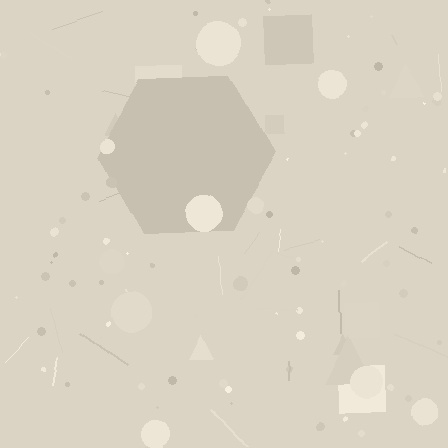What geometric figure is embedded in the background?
A hexagon is embedded in the background.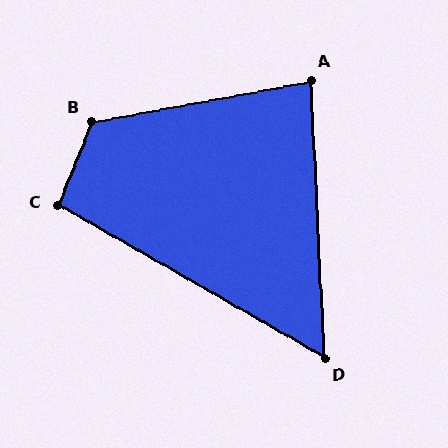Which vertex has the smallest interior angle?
D, at approximately 58 degrees.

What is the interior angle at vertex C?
Approximately 98 degrees (obtuse).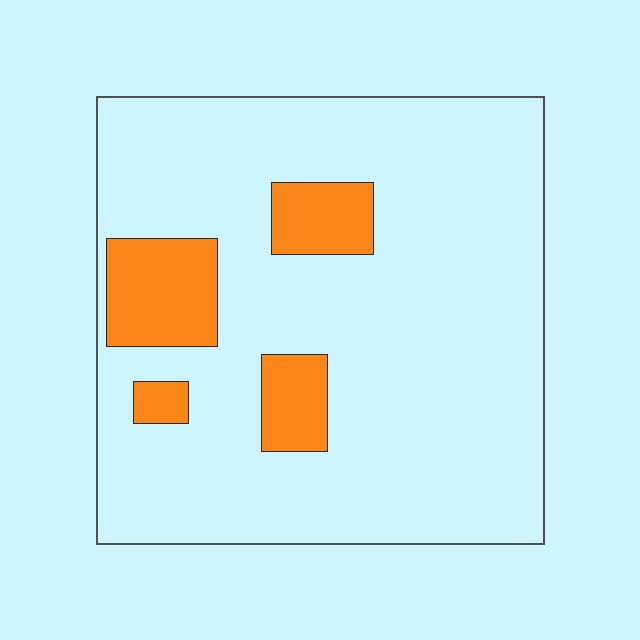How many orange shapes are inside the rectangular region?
4.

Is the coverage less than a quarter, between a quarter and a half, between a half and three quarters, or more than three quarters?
Less than a quarter.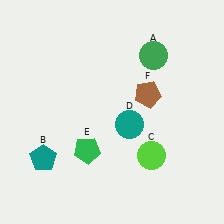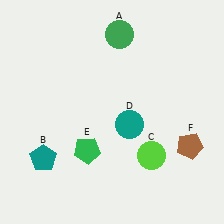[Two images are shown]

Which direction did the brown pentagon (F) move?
The brown pentagon (F) moved down.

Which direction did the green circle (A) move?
The green circle (A) moved left.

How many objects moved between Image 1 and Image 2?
2 objects moved between the two images.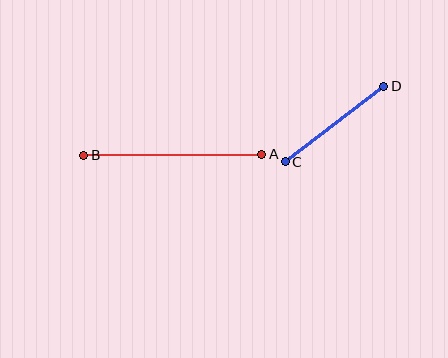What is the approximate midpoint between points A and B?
The midpoint is at approximately (173, 155) pixels.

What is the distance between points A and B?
The distance is approximately 178 pixels.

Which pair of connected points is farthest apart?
Points A and B are farthest apart.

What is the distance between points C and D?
The distance is approximately 124 pixels.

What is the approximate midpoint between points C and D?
The midpoint is at approximately (334, 124) pixels.